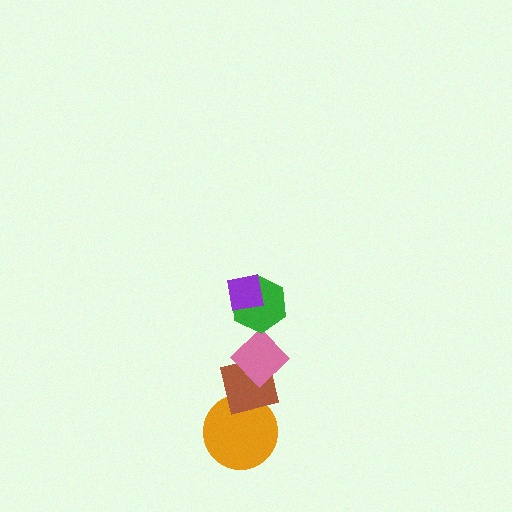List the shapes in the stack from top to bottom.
From top to bottom: the purple square, the green hexagon, the pink diamond, the brown square, the orange circle.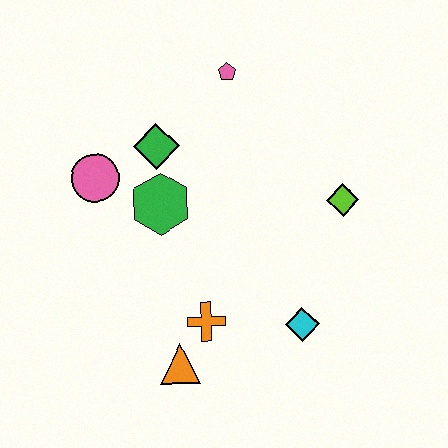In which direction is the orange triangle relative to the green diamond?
The orange triangle is below the green diamond.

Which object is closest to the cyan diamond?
The orange cross is closest to the cyan diamond.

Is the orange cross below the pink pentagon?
Yes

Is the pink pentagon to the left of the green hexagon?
No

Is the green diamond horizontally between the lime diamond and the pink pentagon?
No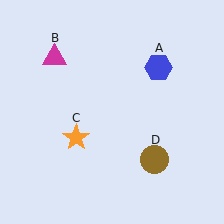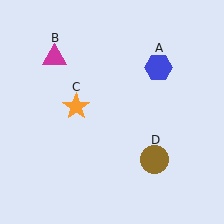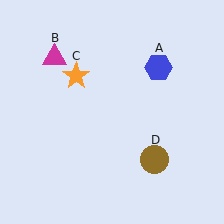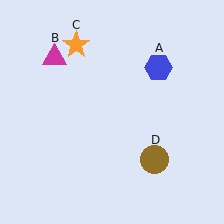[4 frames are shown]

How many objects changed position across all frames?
1 object changed position: orange star (object C).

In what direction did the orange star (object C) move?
The orange star (object C) moved up.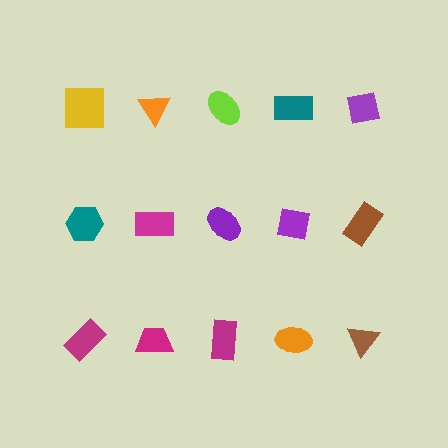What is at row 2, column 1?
A teal hexagon.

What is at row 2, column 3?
A purple ellipse.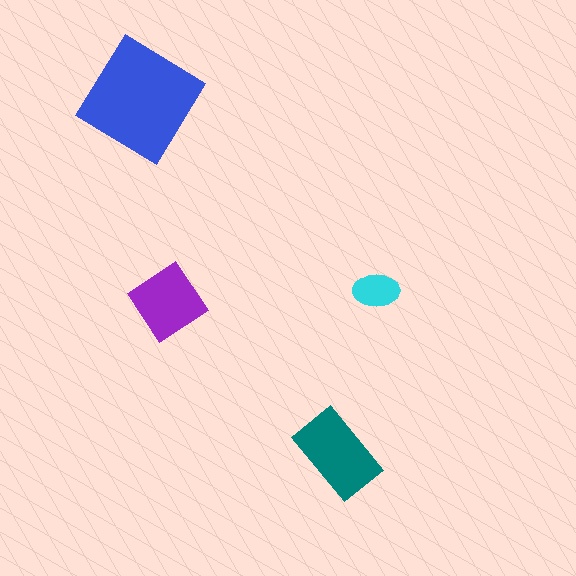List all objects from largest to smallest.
The blue diamond, the teal rectangle, the purple diamond, the cyan ellipse.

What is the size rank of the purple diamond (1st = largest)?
3rd.